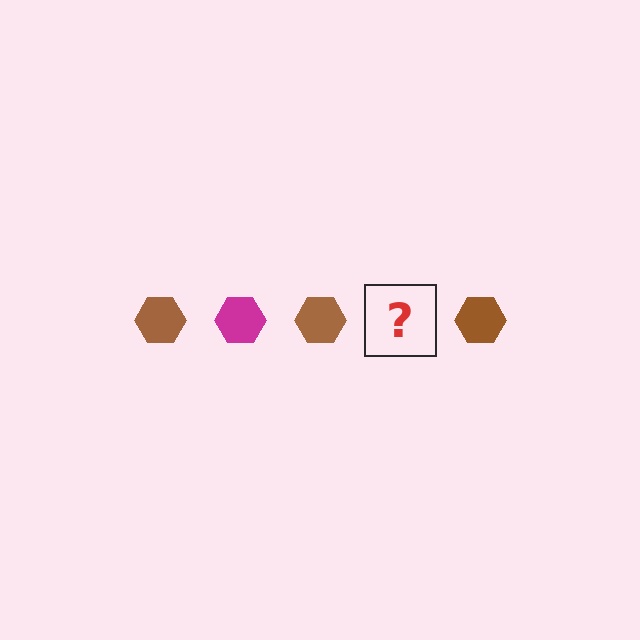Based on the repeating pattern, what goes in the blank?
The blank should be a magenta hexagon.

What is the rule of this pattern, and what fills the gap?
The rule is that the pattern cycles through brown, magenta hexagons. The gap should be filled with a magenta hexagon.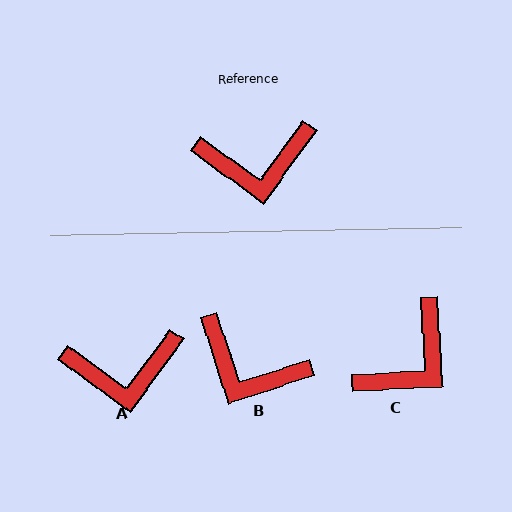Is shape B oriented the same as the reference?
No, it is off by about 36 degrees.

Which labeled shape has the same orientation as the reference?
A.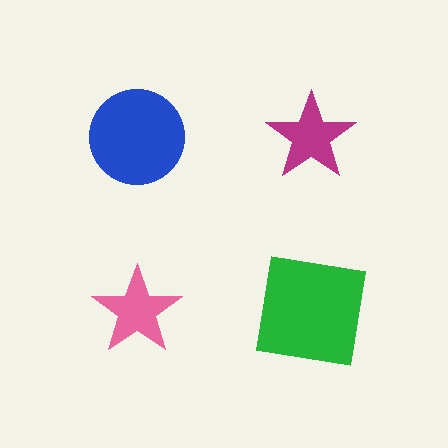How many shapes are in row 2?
2 shapes.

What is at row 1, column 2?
A magenta star.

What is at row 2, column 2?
A green square.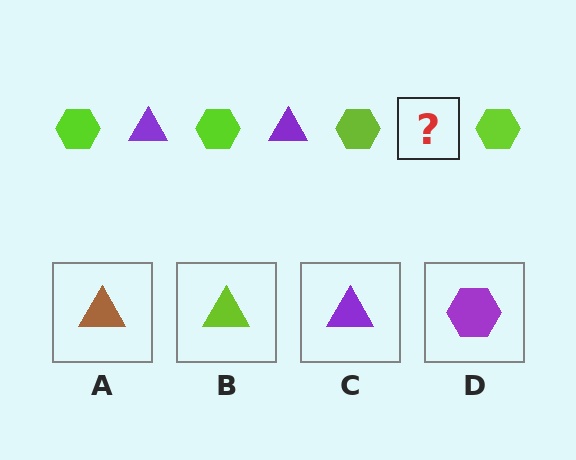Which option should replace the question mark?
Option C.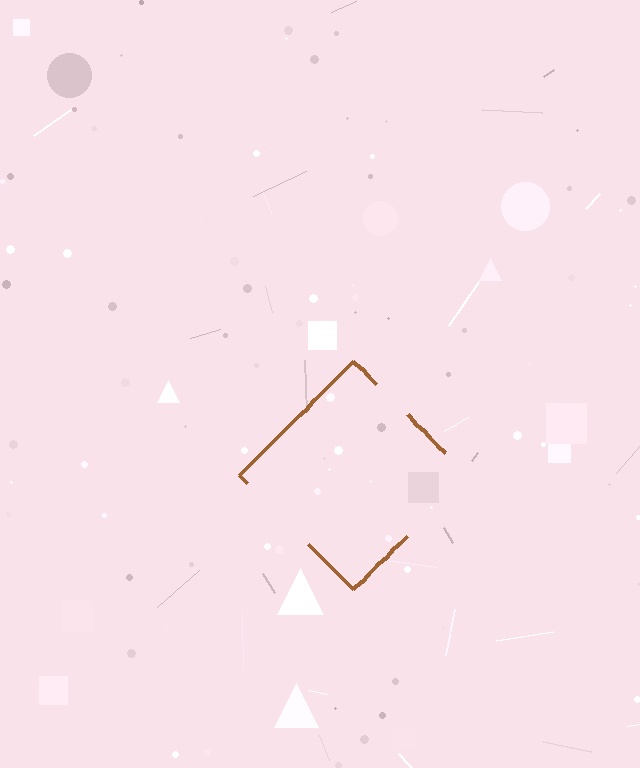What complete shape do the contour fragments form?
The contour fragments form a diamond.